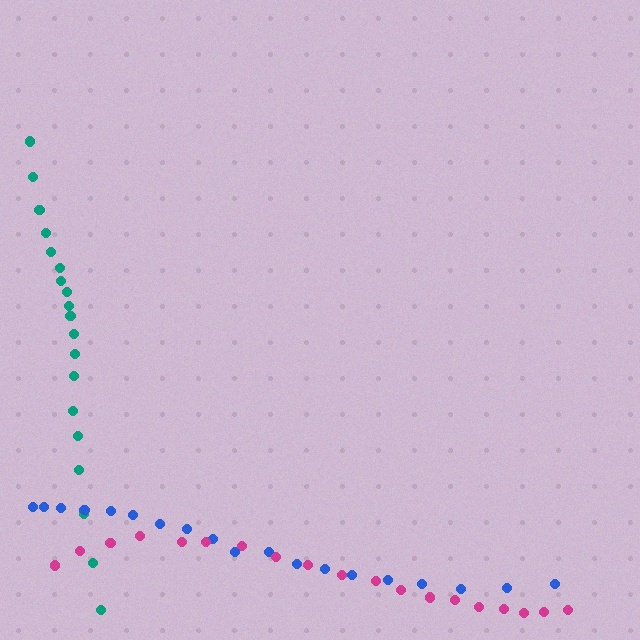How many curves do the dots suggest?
There are 3 distinct paths.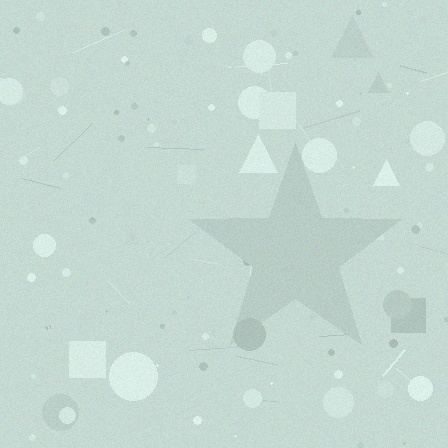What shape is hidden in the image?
A star is hidden in the image.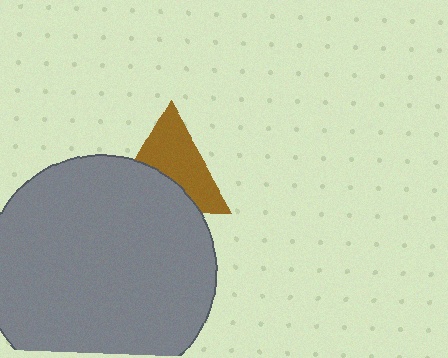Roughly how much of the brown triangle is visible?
About half of it is visible (roughly 59%).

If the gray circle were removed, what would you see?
You would see the complete brown triangle.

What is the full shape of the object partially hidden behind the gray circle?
The partially hidden object is a brown triangle.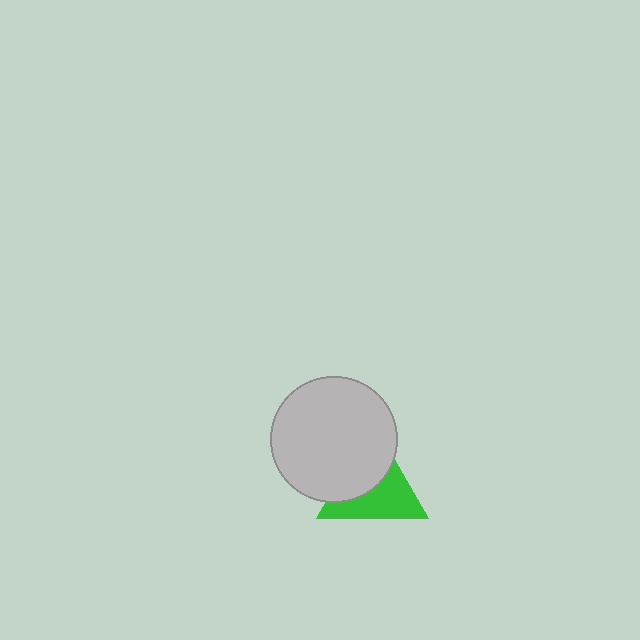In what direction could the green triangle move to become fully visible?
The green triangle could move toward the lower-right. That would shift it out from behind the light gray circle entirely.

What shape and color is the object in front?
The object in front is a light gray circle.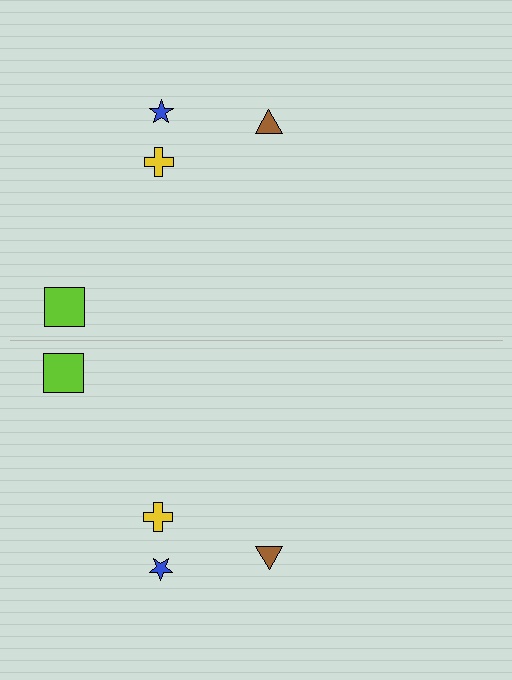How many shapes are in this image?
There are 8 shapes in this image.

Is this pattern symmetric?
Yes, this pattern has bilateral (reflection) symmetry.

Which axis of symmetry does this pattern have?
The pattern has a horizontal axis of symmetry running through the center of the image.